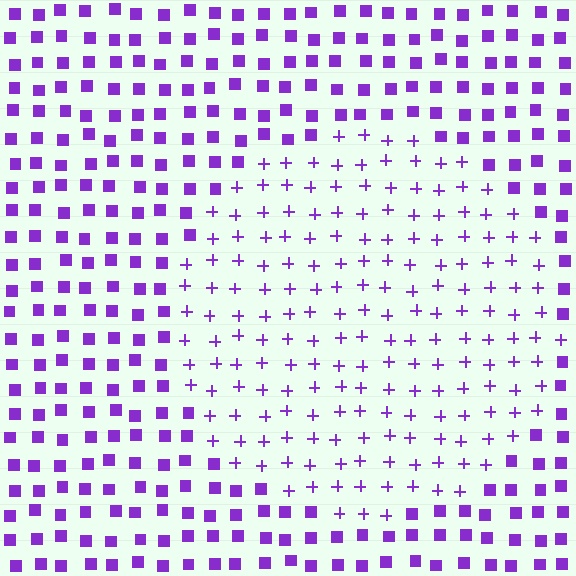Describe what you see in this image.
The image is filled with small purple elements arranged in a uniform grid. A circle-shaped region contains plus signs, while the surrounding area contains squares. The boundary is defined purely by the change in element shape.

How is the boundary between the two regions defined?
The boundary is defined by a change in element shape: plus signs inside vs. squares outside. All elements share the same color and spacing.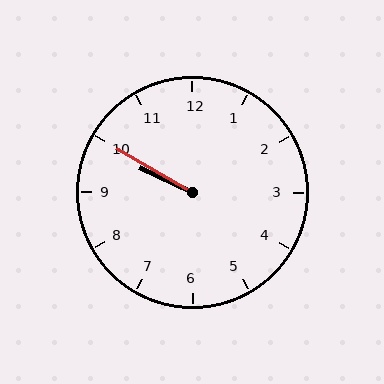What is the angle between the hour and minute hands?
Approximately 5 degrees.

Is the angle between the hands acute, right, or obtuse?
It is acute.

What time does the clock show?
9:50.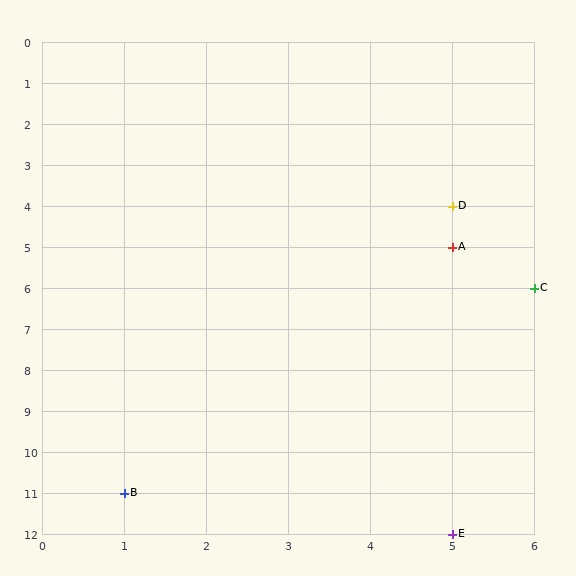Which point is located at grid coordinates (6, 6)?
Point C is at (6, 6).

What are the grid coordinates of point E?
Point E is at grid coordinates (5, 12).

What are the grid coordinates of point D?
Point D is at grid coordinates (5, 4).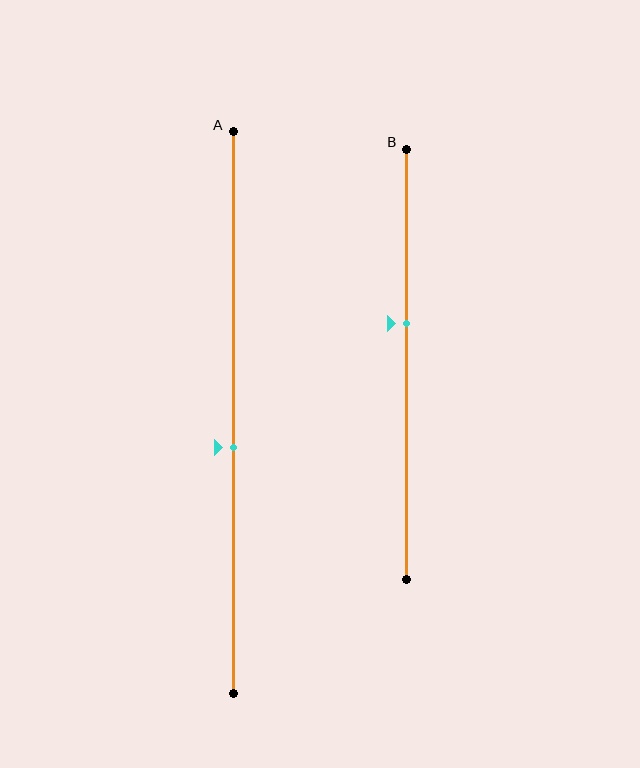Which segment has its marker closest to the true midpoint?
Segment A has its marker closest to the true midpoint.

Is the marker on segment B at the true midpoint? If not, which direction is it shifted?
No, the marker on segment B is shifted upward by about 9% of the segment length.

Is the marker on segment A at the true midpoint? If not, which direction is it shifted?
No, the marker on segment A is shifted downward by about 6% of the segment length.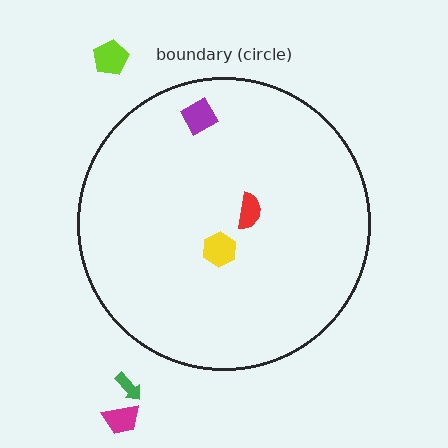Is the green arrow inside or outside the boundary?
Outside.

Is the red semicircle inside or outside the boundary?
Inside.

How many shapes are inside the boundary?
3 inside, 3 outside.